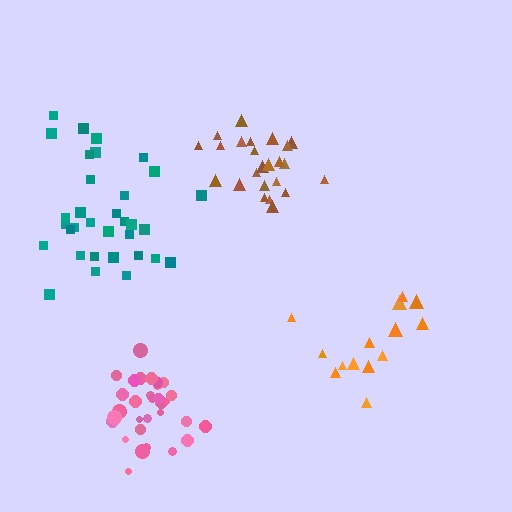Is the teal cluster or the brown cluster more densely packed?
Brown.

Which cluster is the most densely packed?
Pink.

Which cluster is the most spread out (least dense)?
Orange.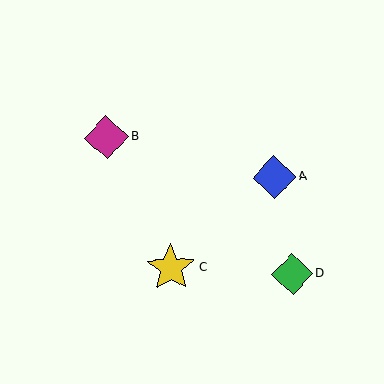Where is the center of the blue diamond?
The center of the blue diamond is at (274, 177).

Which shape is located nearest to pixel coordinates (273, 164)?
The blue diamond (labeled A) at (274, 177) is nearest to that location.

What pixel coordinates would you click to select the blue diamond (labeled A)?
Click at (274, 177) to select the blue diamond A.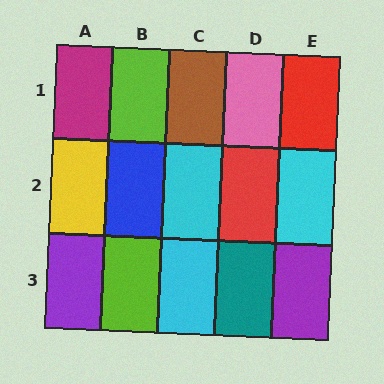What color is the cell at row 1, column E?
Red.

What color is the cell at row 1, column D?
Pink.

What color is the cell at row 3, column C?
Cyan.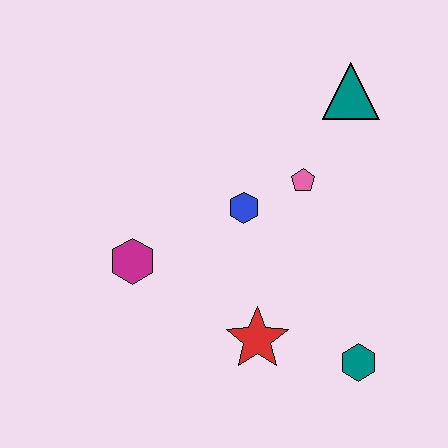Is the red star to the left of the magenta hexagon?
No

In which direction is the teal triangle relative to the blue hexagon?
The teal triangle is above the blue hexagon.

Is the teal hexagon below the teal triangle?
Yes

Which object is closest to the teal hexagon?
The red star is closest to the teal hexagon.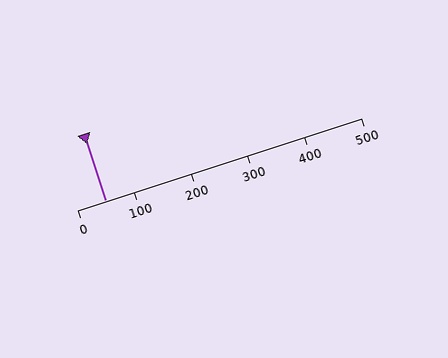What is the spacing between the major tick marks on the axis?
The major ticks are spaced 100 apart.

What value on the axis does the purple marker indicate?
The marker indicates approximately 50.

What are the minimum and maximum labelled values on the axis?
The axis runs from 0 to 500.